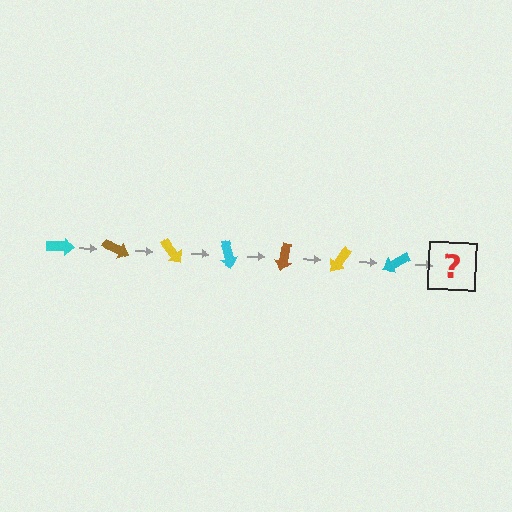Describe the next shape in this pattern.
It should be a brown arrow, rotated 175 degrees from the start.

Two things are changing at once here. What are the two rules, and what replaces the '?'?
The two rules are that it rotates 25 degrees each step and the color cycles through cyan, brown, and yellow. The '?' should be a brown arrow, rotated 175 degrees from the start.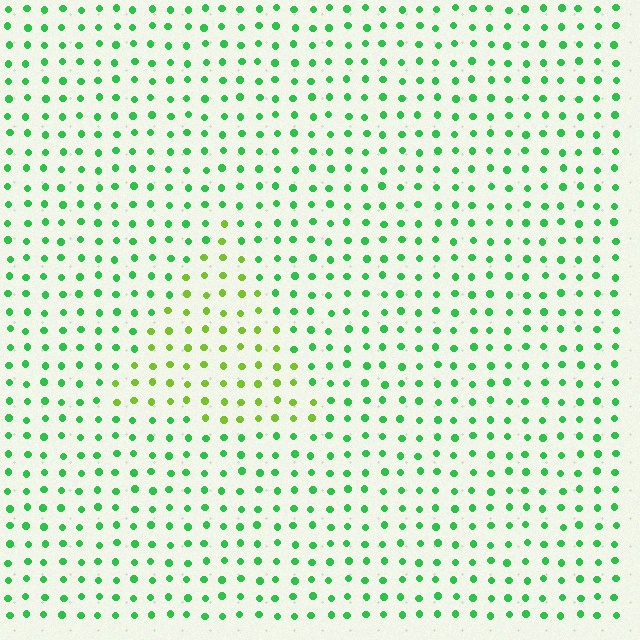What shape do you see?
I see a triangle.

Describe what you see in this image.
The image is filled with small green elements in a uniform arrangement. A triangle-shaped region is visible where the elements are tinted to a slightly different hue, forming a subtle color boundary.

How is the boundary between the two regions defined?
The boundary is defined purely by a slight shift in hue (about 42 degrees). Spacing, size, and orientation are identical on both sides.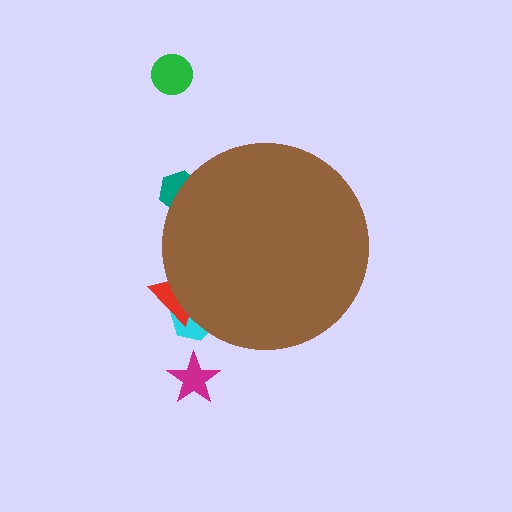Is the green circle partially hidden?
No, the green circle is fully visible.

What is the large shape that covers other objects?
A brown circle.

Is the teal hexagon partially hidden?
Yes, the teal hexagon is partially hidden behind the brown circle.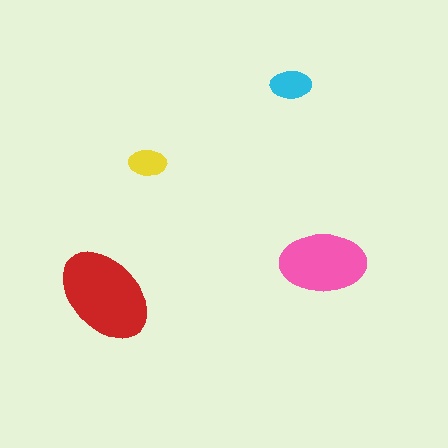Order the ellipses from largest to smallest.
the red one, the pink one, the cyan one, the yellow one.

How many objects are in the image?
There are 4 objects in the image.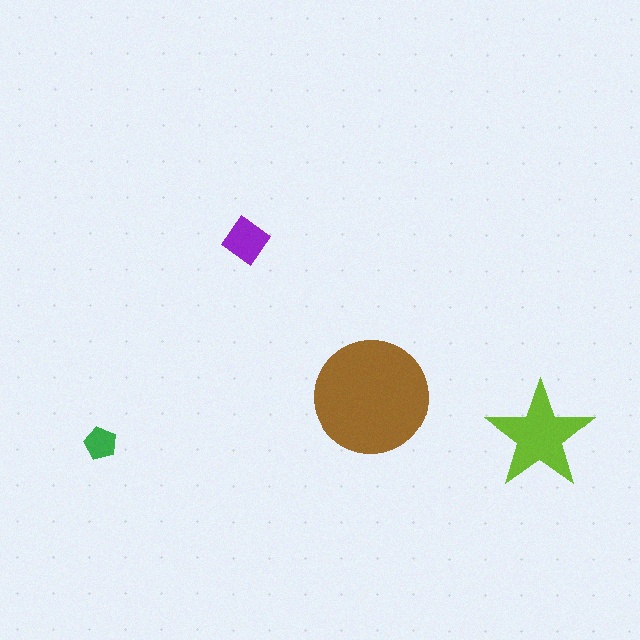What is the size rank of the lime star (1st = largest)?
2nd.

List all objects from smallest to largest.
The green pentagon, the purple diamond, the lime star, the brown circle.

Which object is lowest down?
The green pentagon is bottommost.